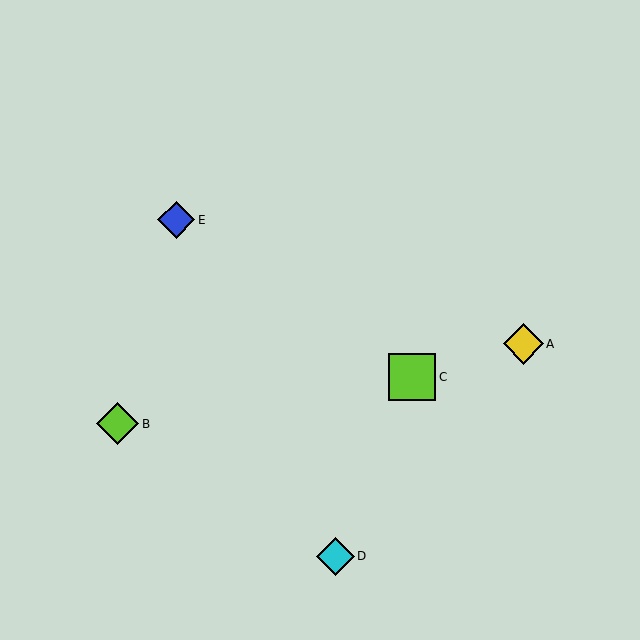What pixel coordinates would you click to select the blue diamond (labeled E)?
Click at (176, 220) to select the blue diamond E.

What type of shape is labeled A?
Shape A is a yellow diamond.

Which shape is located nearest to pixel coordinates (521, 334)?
The yellow diamond (labeled A) at (523, 344) is nearest to that location.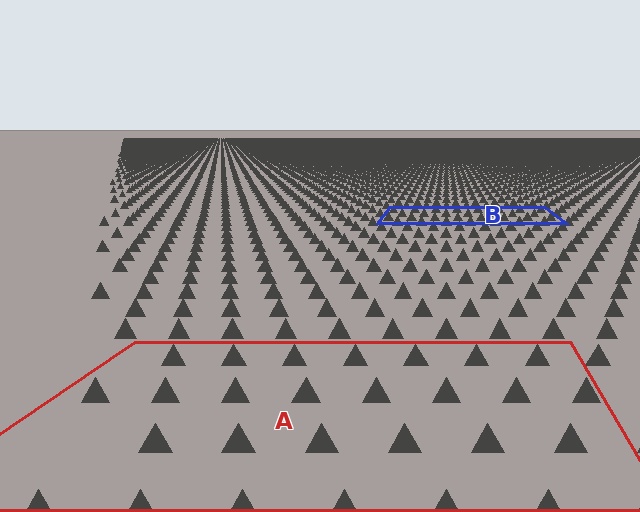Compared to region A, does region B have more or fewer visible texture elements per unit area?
Region B has more texture elements per unit area — they are packed more densely because it is farther away.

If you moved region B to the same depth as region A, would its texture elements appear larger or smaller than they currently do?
They would appear larger. At a closer depth, the same texture elements are projected at a bigger on-screen size.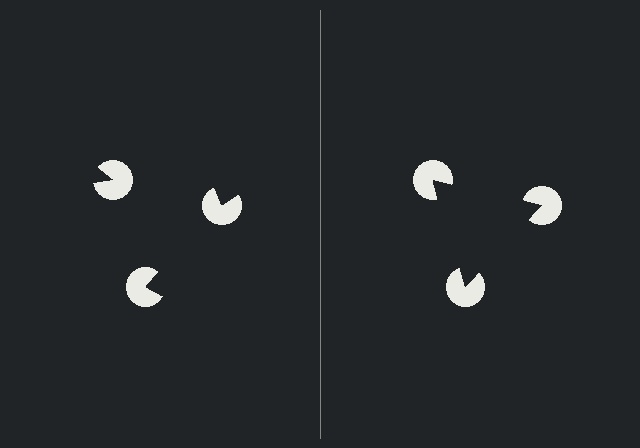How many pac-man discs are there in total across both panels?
6 — 3 on each side.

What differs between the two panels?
The pac-man discs are positioned identically on both sides; only the wedge orientations differ. On the right they align to a triangle; on the left they are misaligned.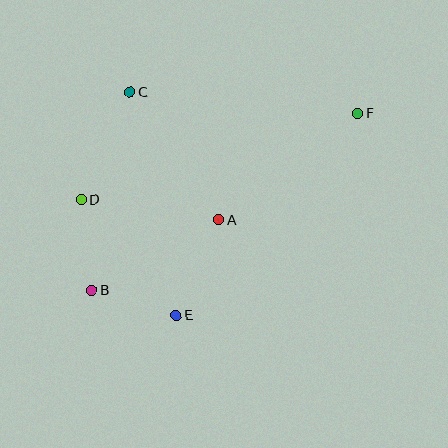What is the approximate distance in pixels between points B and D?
The distance between B and D is approximately 92 pixels.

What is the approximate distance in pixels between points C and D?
The distance between C and D is approximately 118 pixels.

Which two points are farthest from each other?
Points B and F are farthest from each other.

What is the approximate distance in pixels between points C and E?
The distance between C and E is approximately 228 pixels.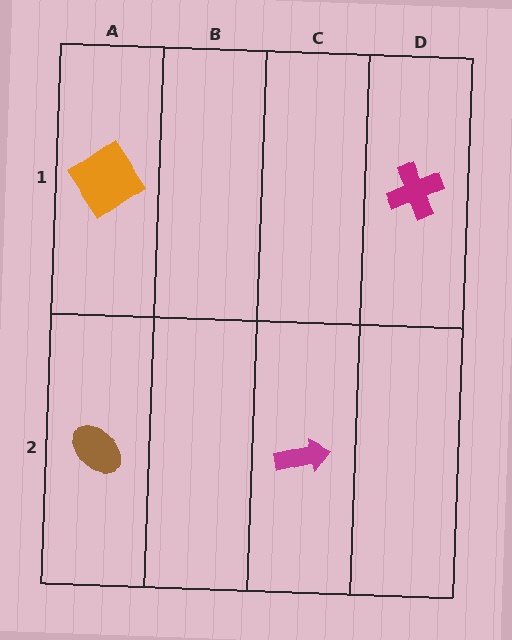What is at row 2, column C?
A magenta arrow.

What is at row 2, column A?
A brown ellipse.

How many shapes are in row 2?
2 shapes.